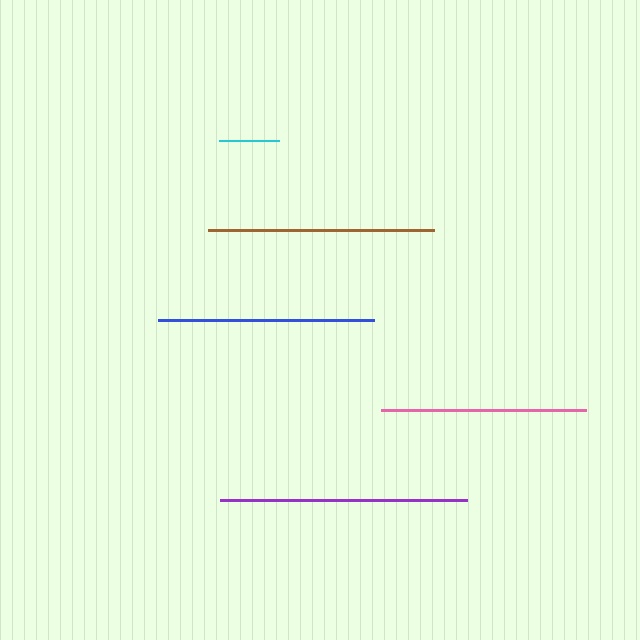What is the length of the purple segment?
The purple segment is approximately 247 pixels long.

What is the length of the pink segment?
The pink segment is approximately 205 pixels long.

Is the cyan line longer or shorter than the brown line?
The brown line is longer than the cyan line.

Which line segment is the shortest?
The cyan line is the shortest at approximately 61 pixels.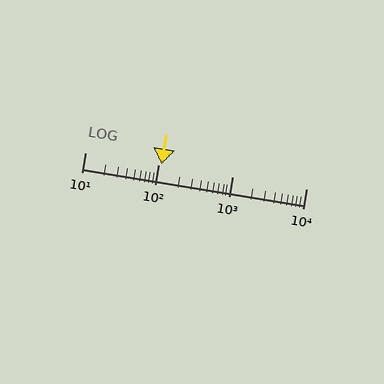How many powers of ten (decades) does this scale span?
The scale spans 3 decades, from 10 to 10000.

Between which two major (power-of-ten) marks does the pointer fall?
The pointer is between 100 and 1000.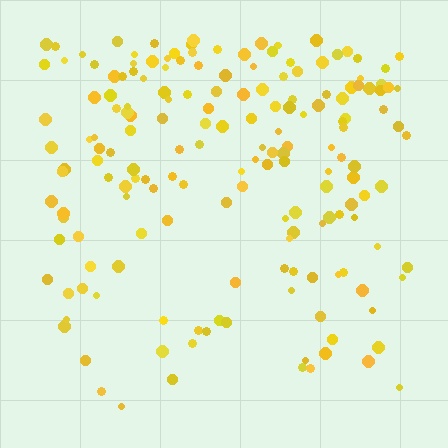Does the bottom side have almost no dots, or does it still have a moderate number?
Still a moderate number, just noticeably fewer than the top.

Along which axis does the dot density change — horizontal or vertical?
Vertical.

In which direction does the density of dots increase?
From bottom to top, with the top side densest.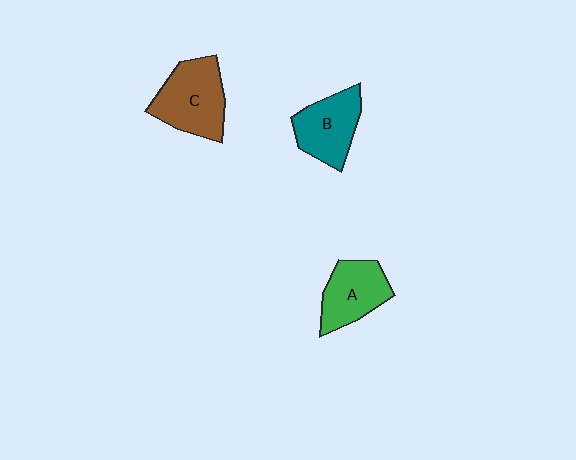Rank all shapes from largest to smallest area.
From largest to smallest: C (brown), B (teal), A (green).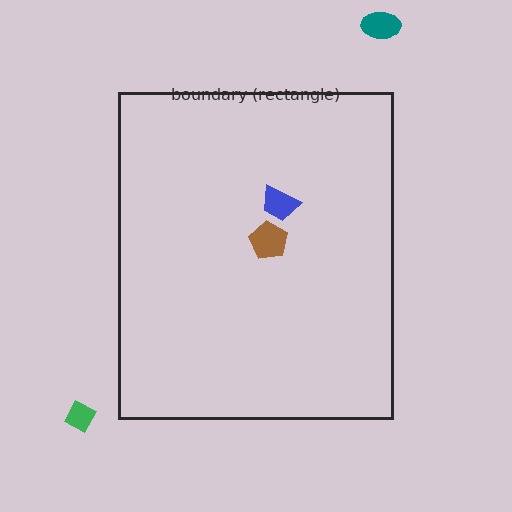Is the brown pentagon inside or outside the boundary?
Inside.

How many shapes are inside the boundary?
2 inside, 2 outside.